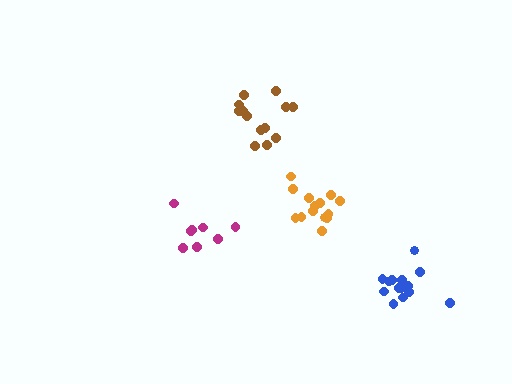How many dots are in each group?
Group 1: 13 dots, Group 2: 14 dots, Group 3: 14 dots, Group 4: 8 dots (49 total).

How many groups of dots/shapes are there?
There are 4 groups.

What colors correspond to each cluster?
The clusters are colored: brown, orange, blue, magenta.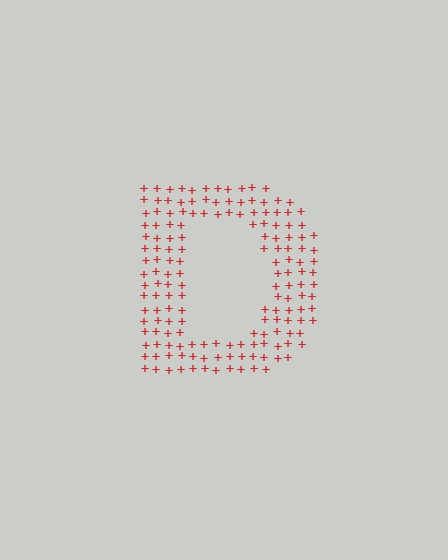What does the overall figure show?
The overall figure shows the letter D.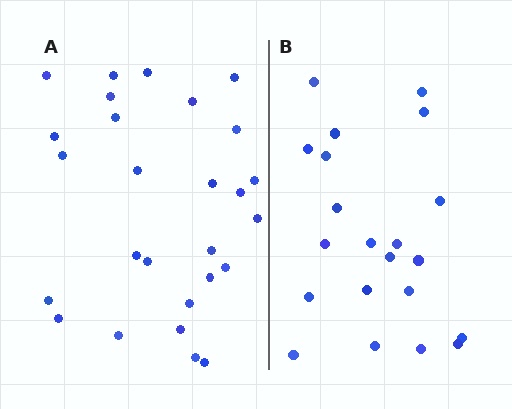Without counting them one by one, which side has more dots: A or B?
Region A (the left region) has more dots.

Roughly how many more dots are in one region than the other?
Region A has about 6 more dots than region B.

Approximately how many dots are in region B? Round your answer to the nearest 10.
About 20 dots. (The exact count is 21, which rounds to 20.)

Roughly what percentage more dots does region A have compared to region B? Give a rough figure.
About 30% more.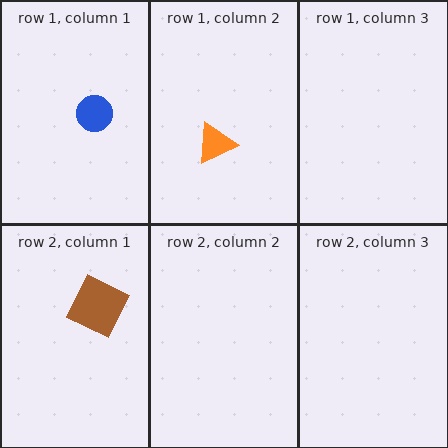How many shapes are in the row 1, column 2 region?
1.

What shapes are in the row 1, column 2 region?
The orange triangle.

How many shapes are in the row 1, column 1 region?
1.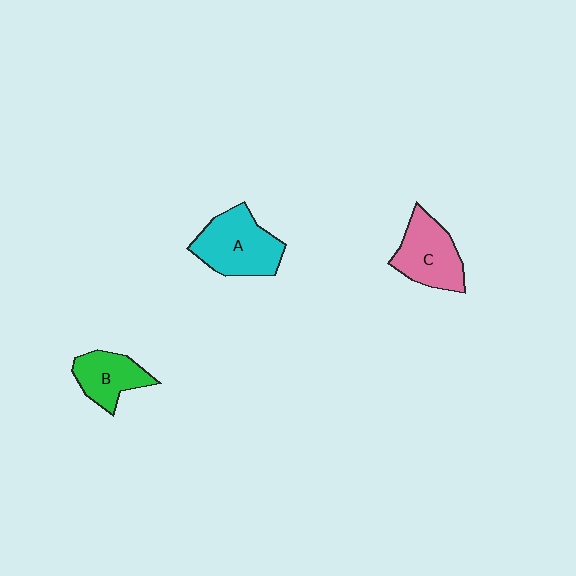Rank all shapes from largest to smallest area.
From largest to smallest: A (cyan), C (pink), B (green).